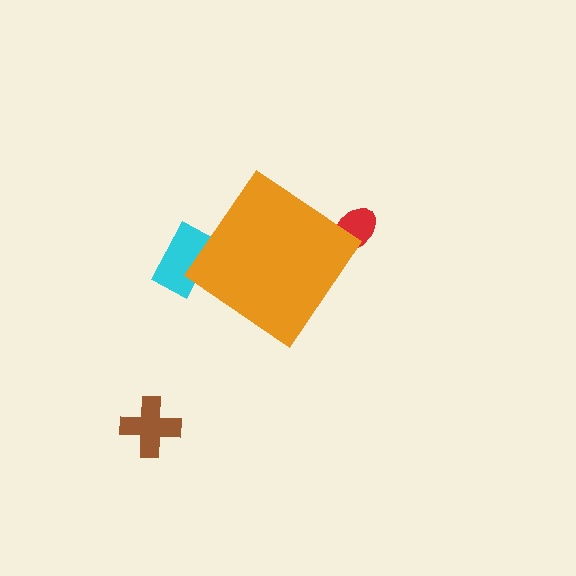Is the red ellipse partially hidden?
Yes, the red ellipse is partially hidden behind the orange diamond.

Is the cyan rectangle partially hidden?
Yes, the cyan rectangle is partially hidden behind the orange diamond.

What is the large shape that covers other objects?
An orange diamond.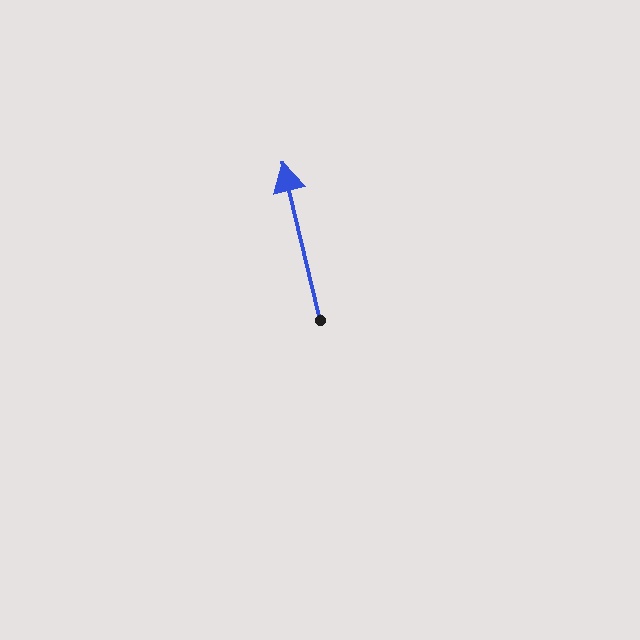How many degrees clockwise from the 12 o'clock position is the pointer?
Approximately 347 degrees.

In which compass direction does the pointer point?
North.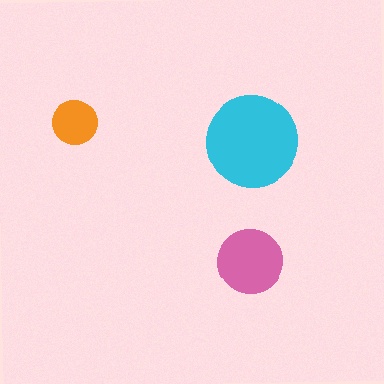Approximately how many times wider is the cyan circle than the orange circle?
About 2 times wider.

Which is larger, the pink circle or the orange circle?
The pink one.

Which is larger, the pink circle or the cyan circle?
The cyan one.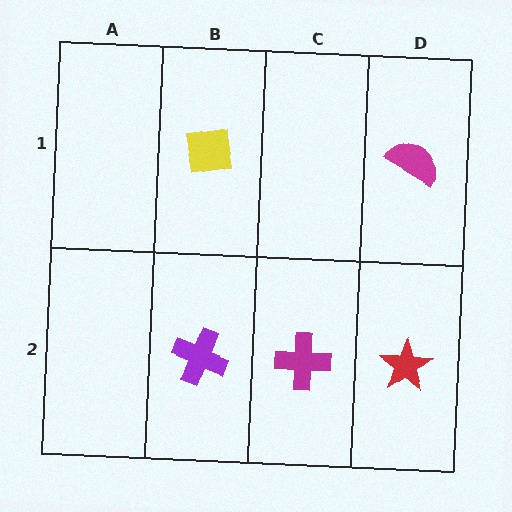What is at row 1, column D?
A magenta semicircle.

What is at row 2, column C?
A magenta cross.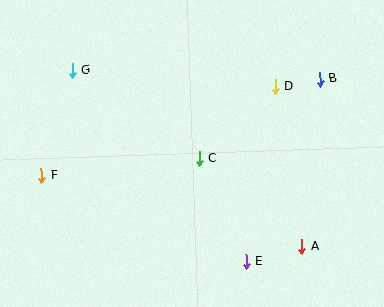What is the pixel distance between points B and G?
The distance between B and G is 247 pixels.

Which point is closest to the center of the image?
Point C at (199, 159) is closest to the center.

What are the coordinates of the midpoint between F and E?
The midpoint between F and E is at (144, 218).